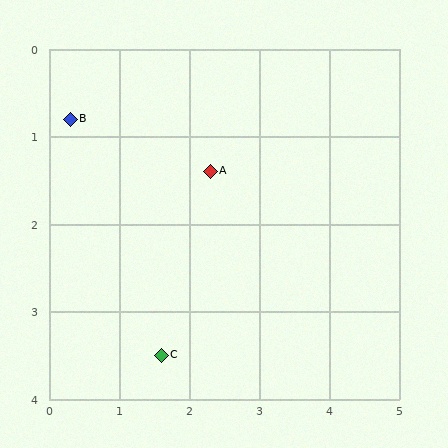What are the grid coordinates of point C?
Point C is at approximately (1.6, 3.5).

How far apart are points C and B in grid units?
Points C and B are about 3.0 grid units apart.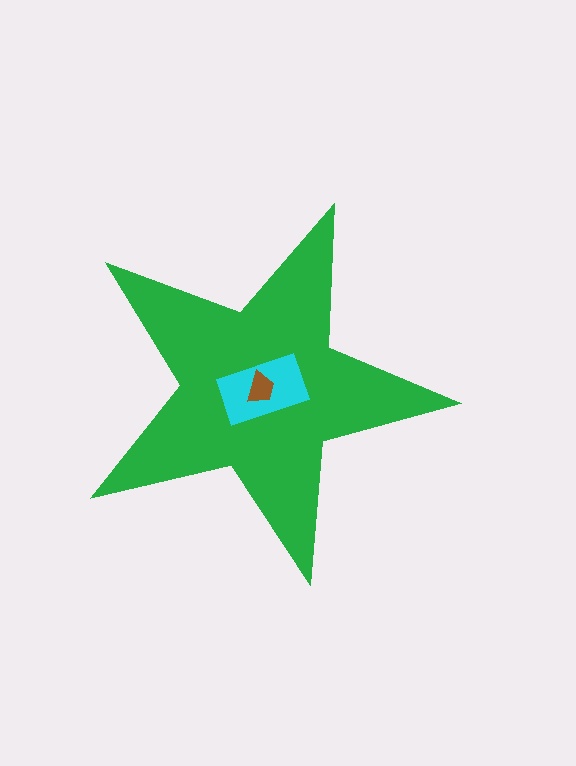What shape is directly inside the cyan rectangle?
The brown trapezoid.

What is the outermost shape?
The green star.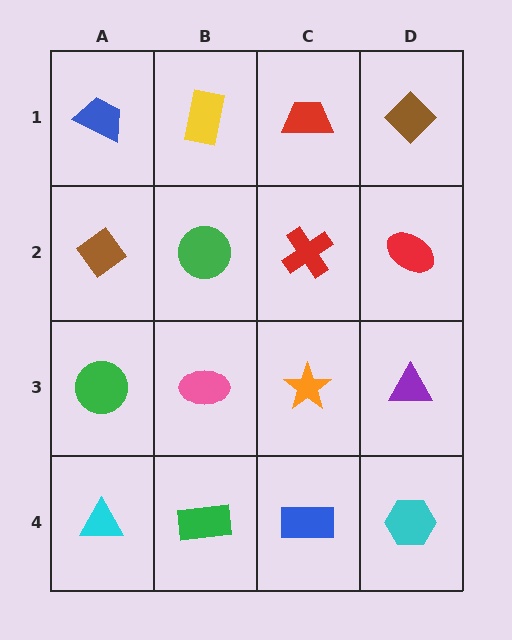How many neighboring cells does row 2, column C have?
4.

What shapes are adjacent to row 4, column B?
A pink ellipse (row 3, column B), a cyan triangle (row 4, column A), a blue rectangle (row 4, column C).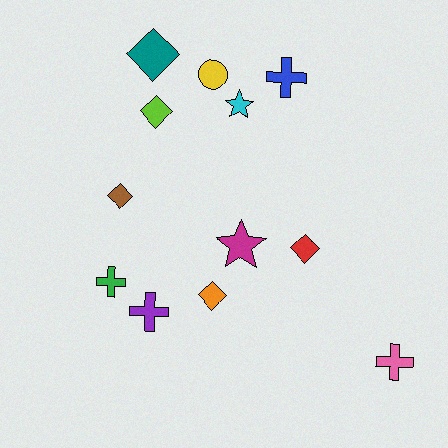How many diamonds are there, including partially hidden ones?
There are 5 diamonds.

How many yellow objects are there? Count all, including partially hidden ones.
There is 1 yellow object.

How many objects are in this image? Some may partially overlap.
There are 12 objects.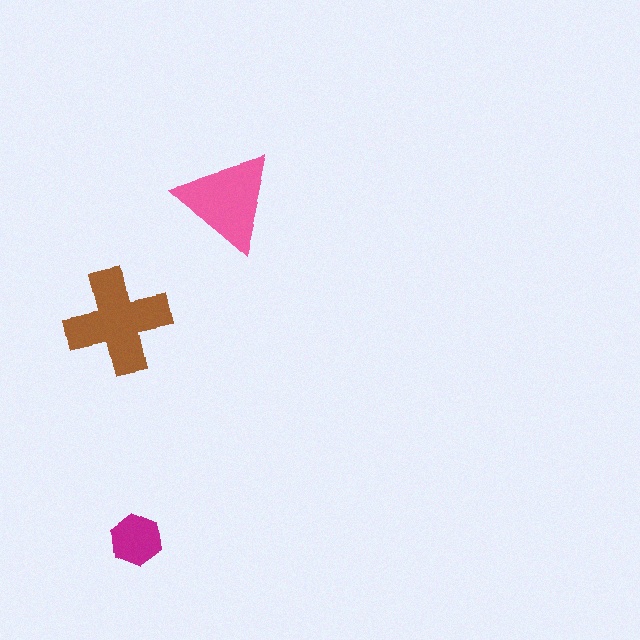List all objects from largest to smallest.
The brown cross, the pink triangle, the magenta hexagon.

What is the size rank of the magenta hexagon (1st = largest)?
3rd.